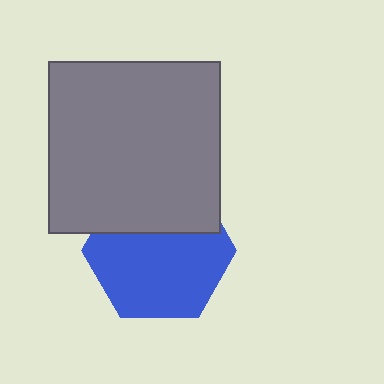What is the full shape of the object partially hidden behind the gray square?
The partially hidden object is a blue hexagon.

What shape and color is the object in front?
The object in front is a gray square.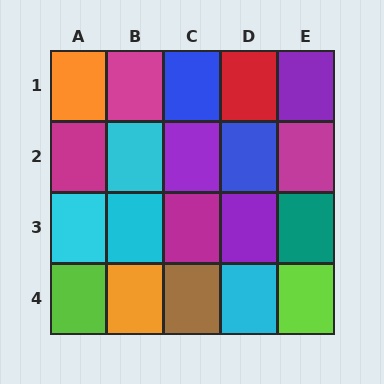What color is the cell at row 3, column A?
Cyan.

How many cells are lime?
2 cells are lime.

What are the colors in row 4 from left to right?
Lime, orange, brown, cyan, lime.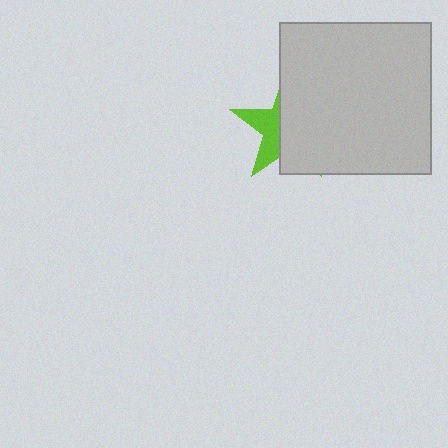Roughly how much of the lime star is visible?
A small part of it is visible (roughly 37%).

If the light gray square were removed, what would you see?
You would see the complete lime star.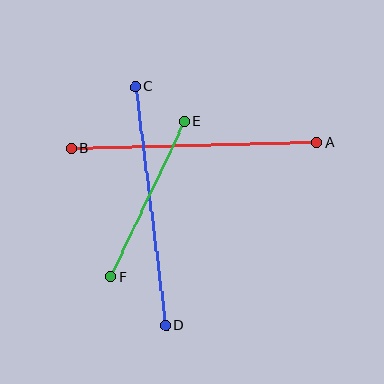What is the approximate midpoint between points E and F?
The midpoint is at approximately (148, 199) pixels.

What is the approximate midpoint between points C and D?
The midpoint is at approximately (151, 206) pixels.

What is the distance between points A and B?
The distance is approximately 245 pixels.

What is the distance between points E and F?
The distance is approximately 172 pixels.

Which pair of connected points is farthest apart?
Points A and B are farthest apart.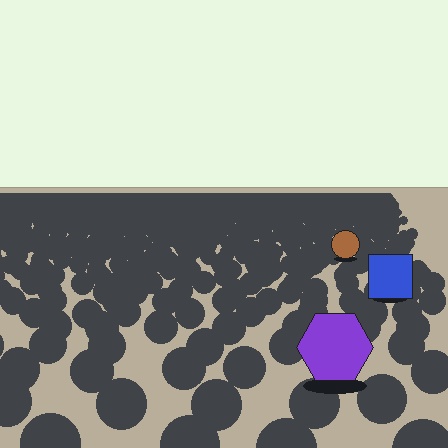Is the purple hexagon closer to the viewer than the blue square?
Yes. The purple hexagon is closer — you can tell from the texture gradient: the ground texture is coarser near it.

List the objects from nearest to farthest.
From nearest to farthest: the purple hexagon, the blue square, the brown circle.